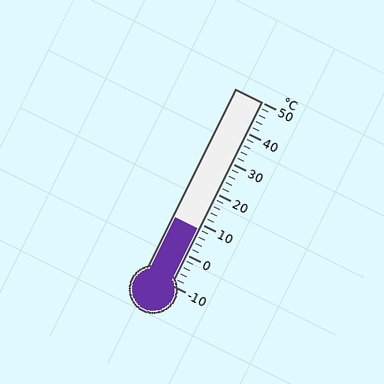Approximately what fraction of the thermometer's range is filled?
The thermometer is filled to approximately 30% of its range.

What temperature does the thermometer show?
The thermometer shows approximately 8°C.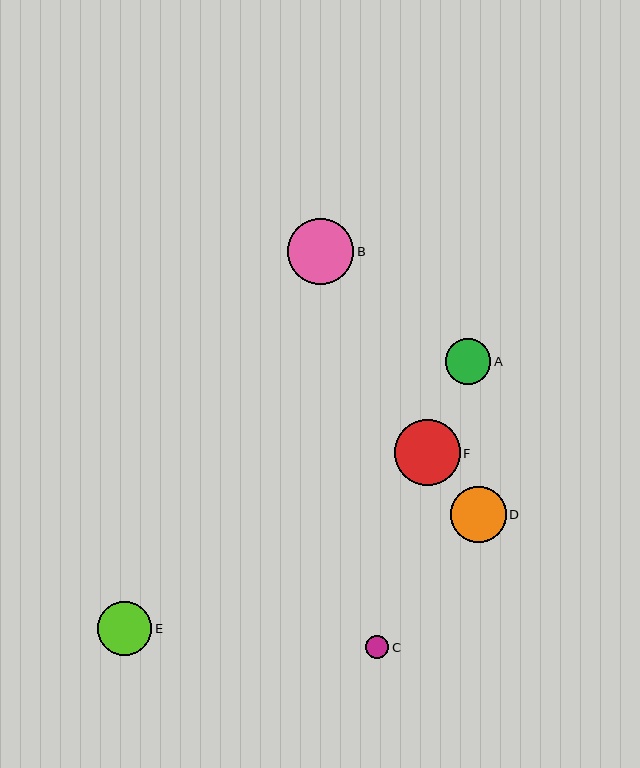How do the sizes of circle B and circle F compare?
Circle B and circle F are approximately the same size.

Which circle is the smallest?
Circle C is the smallest with a size of approximately 23 pixels.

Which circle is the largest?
Circle B is the largest with a size of approximately 66 pixels.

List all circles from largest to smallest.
From largest to smallest: B, F, D, E, A, C.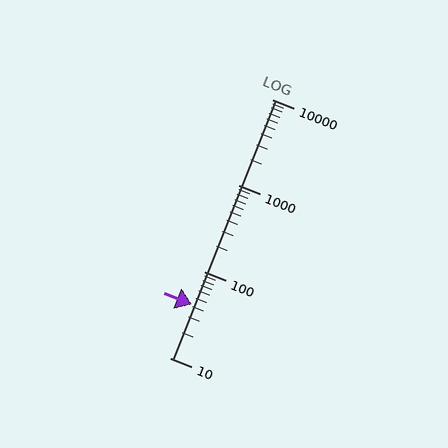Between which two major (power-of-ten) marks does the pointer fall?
The pointer is between 10 and 100.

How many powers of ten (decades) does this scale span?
The scale spans 3 decades, from 10 to 10000.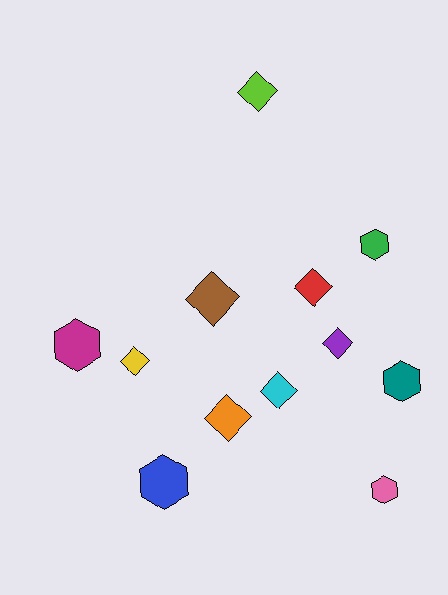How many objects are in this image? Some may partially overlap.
There are 12 objects.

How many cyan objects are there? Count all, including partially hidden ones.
There is 1 cyan object.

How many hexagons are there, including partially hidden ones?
There are 5 hexagons.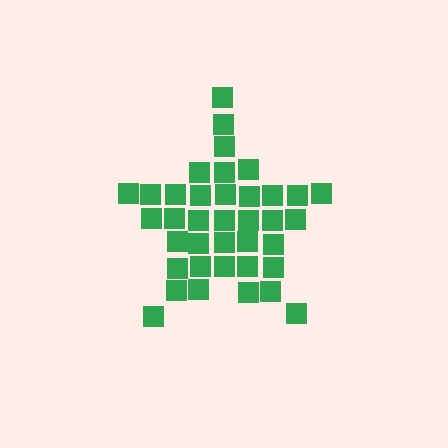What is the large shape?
The large shape is a star.